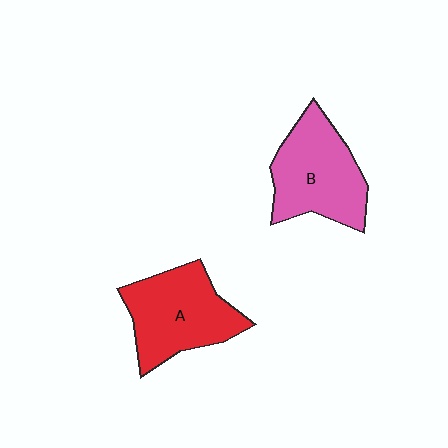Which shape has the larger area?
Shape A (red).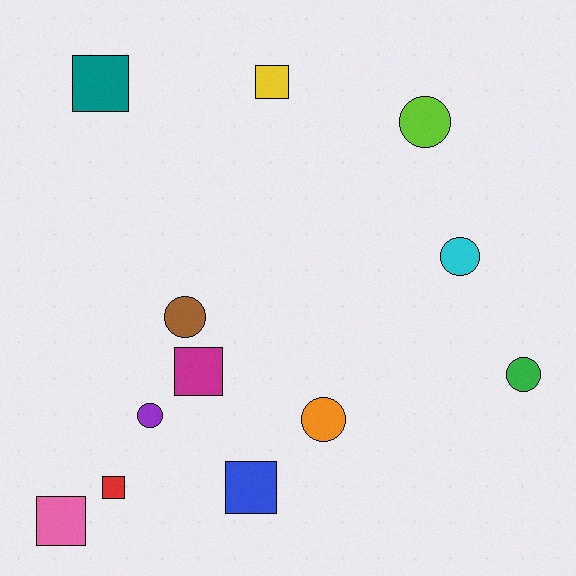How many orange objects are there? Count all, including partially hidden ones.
There is 1 orange object.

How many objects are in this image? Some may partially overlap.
There are 12 objects.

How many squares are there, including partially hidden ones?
There are 6 squares.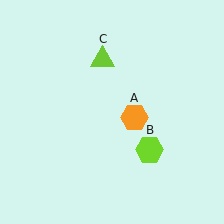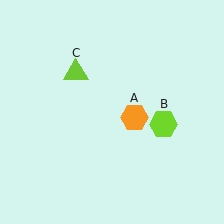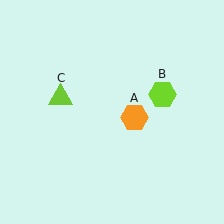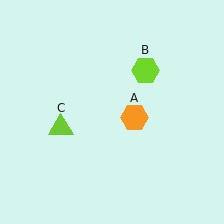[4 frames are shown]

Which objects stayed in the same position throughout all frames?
Orange hexagon (object A) remained stationary.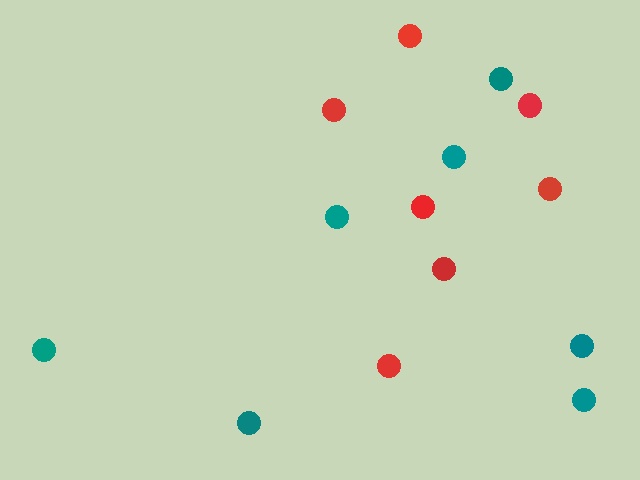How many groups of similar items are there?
There are 2 groups: one group of red circles (7) and one group of teal circles (7).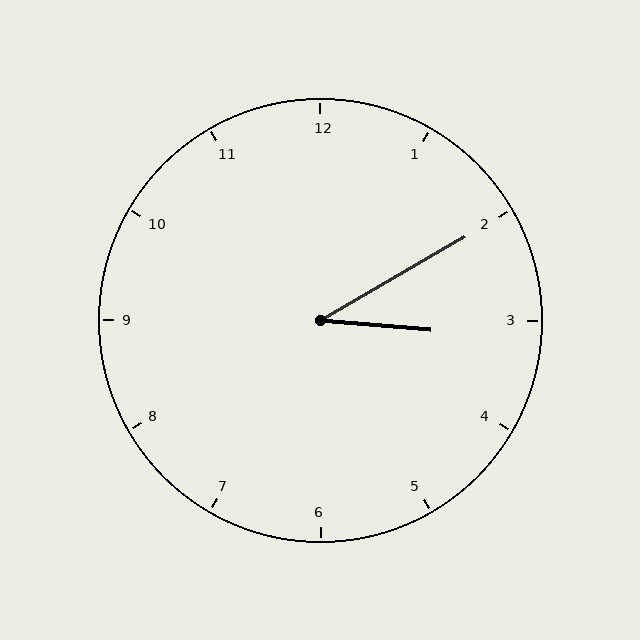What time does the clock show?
3:10.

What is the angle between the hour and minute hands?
Approximately 35 degrees.